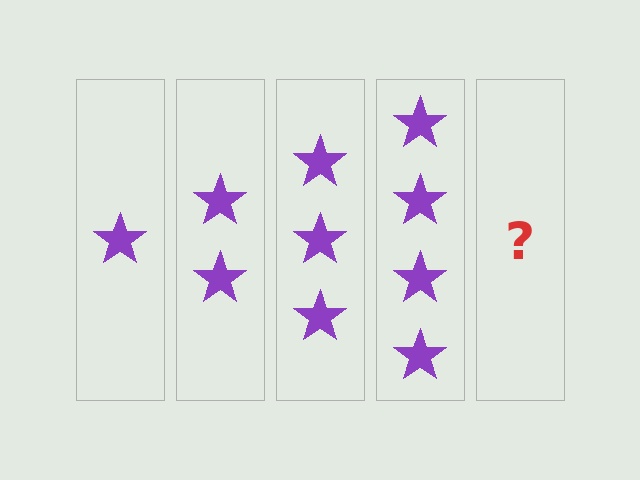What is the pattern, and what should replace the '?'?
The pattern is that each step adds one more star. The '?' should be 5 stars.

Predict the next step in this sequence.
The next step is 5 stars.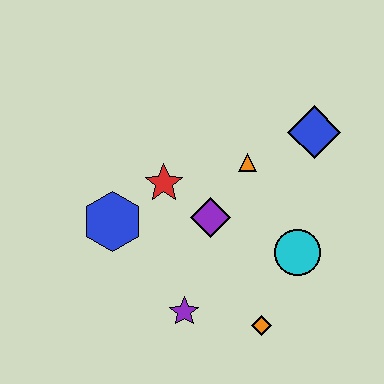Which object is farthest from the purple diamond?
The blue diamond is farthest from the purple diamond.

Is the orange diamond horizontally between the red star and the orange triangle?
No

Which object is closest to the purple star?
The orange diamond is closest to the purple star.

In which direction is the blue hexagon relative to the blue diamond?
The blue hexagon is to the left of the blue diamond.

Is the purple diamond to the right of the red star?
Yes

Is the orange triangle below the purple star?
No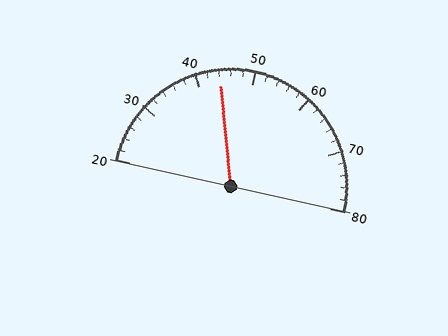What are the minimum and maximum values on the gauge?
The gauge ranges from 20 to 80.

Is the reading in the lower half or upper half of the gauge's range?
The reading is in the lower half of the range (20 to 80).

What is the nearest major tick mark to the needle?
The nearest major tick mark is 40.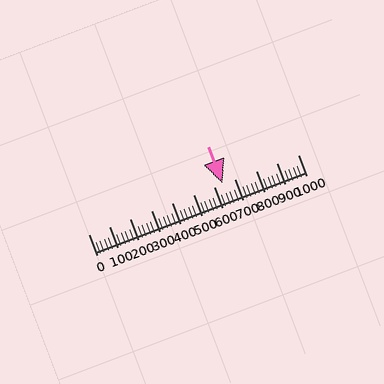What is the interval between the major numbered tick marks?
The major tick marks are spaced 100 units apart.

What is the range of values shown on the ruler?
The ruler shows values from 0 to 1000.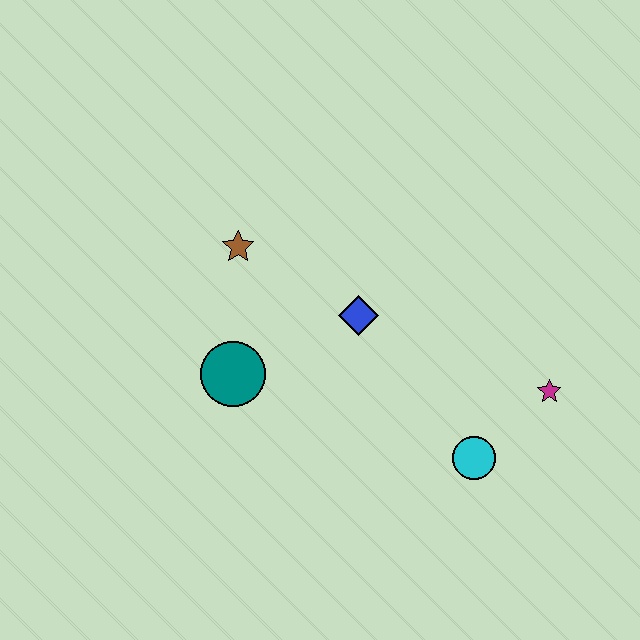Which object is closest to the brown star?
The teal circle is closest to the brown star.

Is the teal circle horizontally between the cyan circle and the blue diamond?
No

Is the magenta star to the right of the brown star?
Yes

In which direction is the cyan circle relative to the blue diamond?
The cyan circle is below the blue diamond.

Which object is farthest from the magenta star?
The brown star is farthest from the magenta star.